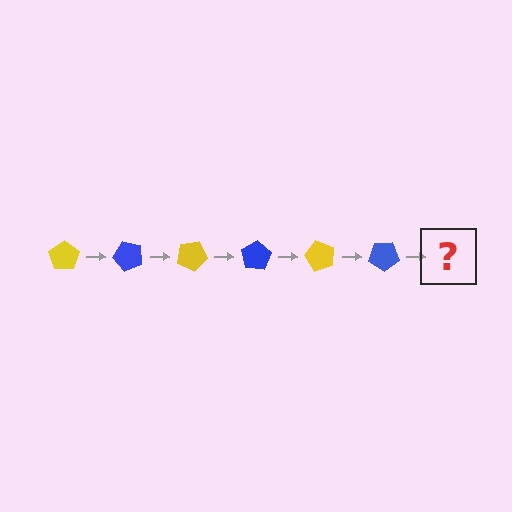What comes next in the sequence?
The next element should be a yellow pentagon, rotated 300 degrees from the start.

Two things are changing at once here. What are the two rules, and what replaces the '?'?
The two rules are that it rotates 50 degrees each step and the color cycles through yellow and blue. The '?' should be a yellow pentagon, rotated 300 degrees from the start.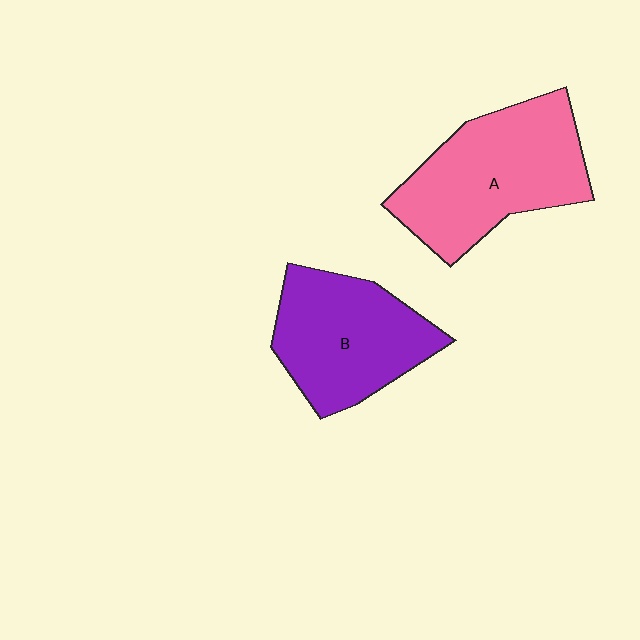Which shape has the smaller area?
Shape B (purple).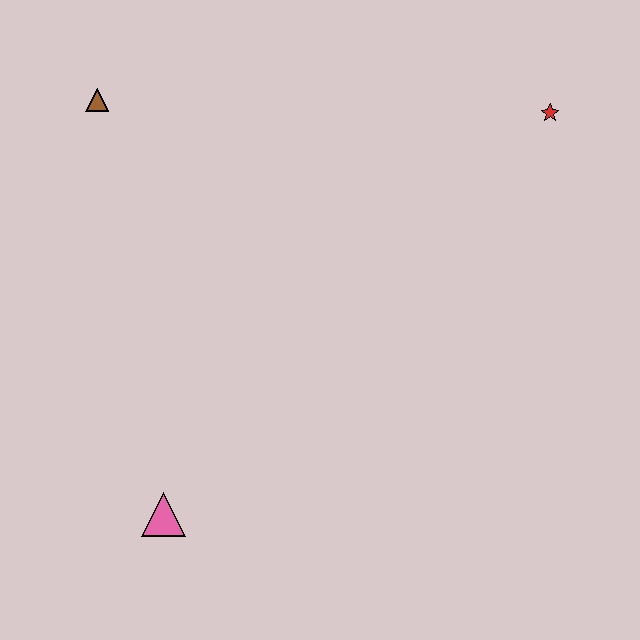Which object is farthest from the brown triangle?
The red star is farthest from the brown triangle.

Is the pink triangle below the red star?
Yes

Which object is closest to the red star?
The brown triangle is closest to the red star.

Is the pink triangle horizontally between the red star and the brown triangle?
Yes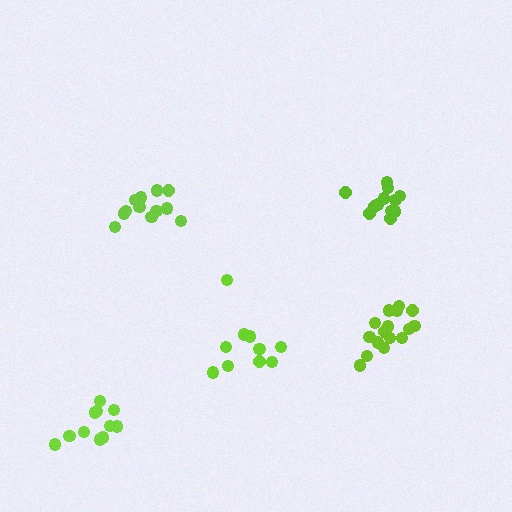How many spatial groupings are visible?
There are 5 spatial groupings.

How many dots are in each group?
Group 1: 16 dots, Group 2: 14 dots, Group 3: 11 dots, Group 4: 10 dots, Group 5: 12 dots (63 total).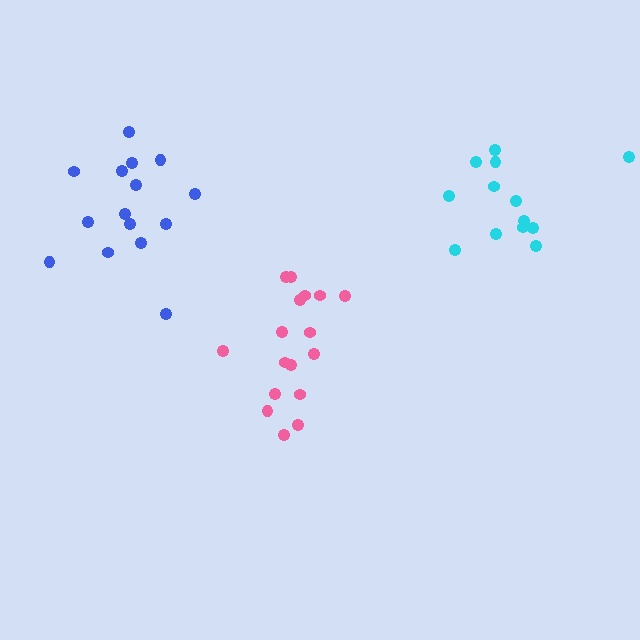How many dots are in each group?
Group 1: 13 dots, Group 2: 15 dots, Group 3: 17 dots (45 total).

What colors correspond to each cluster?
The clusters are colored: cyan, blue, pink.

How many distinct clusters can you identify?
There are 3 distinct clusters.